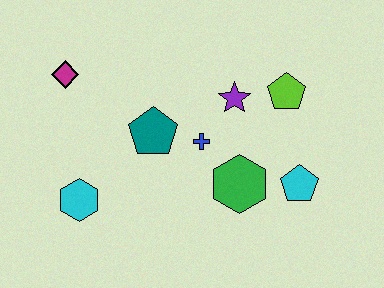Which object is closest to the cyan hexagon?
The teal pentagon is closest to the cyan hexagon.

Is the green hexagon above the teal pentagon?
No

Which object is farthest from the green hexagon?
The magenta diamond is farthest from the green hexagon.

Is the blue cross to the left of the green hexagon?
Yes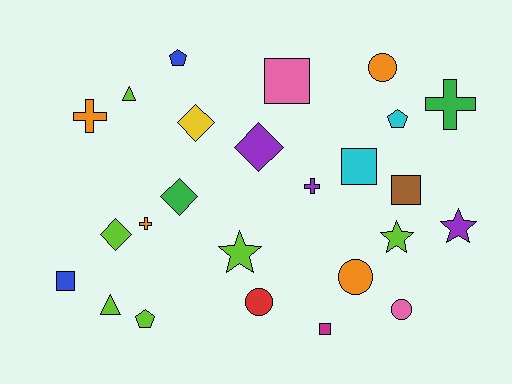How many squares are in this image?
There are 5 squares.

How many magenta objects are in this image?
There is 1 magenta object.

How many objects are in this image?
There are 25 objects.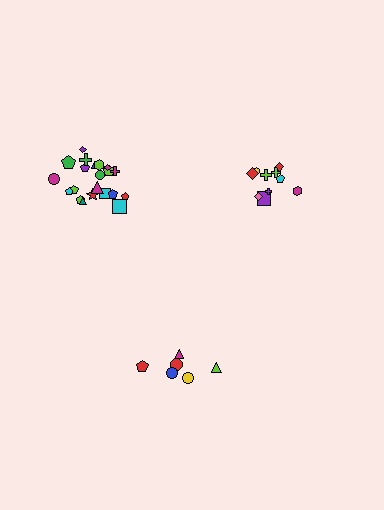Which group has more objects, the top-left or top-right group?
The top-left group.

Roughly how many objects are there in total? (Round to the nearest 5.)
Roughly 40 objects in total.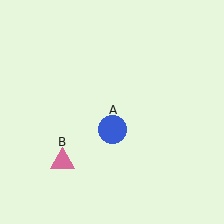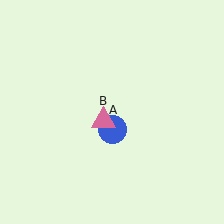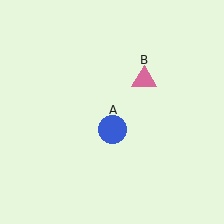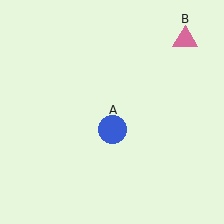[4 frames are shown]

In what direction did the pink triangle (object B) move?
The pink triangle (object B) moved up and to the right.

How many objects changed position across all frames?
1 object changed position: pink triangle (object B).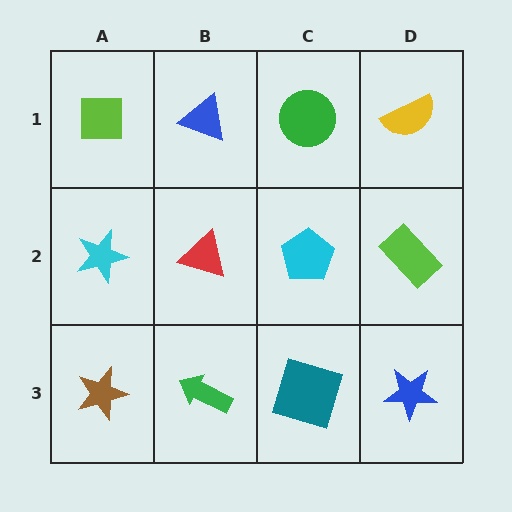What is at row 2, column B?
A red triangle.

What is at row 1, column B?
A blue triangle.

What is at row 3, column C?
A teal square.